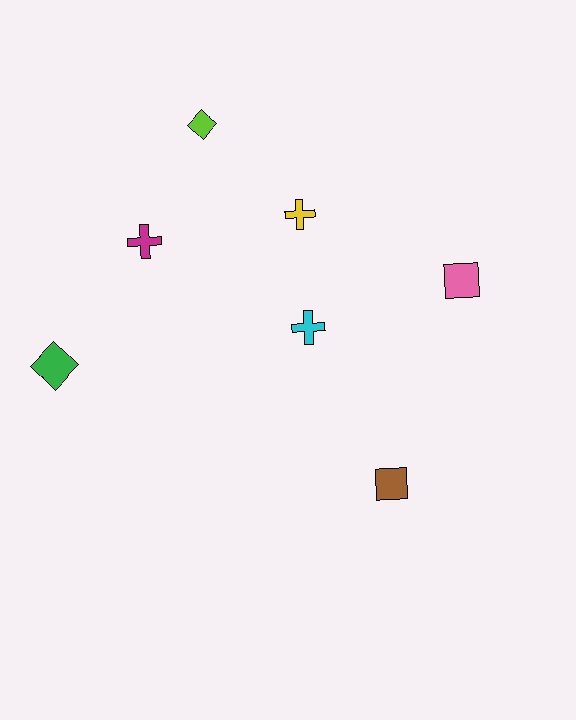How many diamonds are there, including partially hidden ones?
There are 2 diamonds.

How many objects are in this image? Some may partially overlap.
There are 7 objects.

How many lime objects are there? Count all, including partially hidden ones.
There is 1 lime object.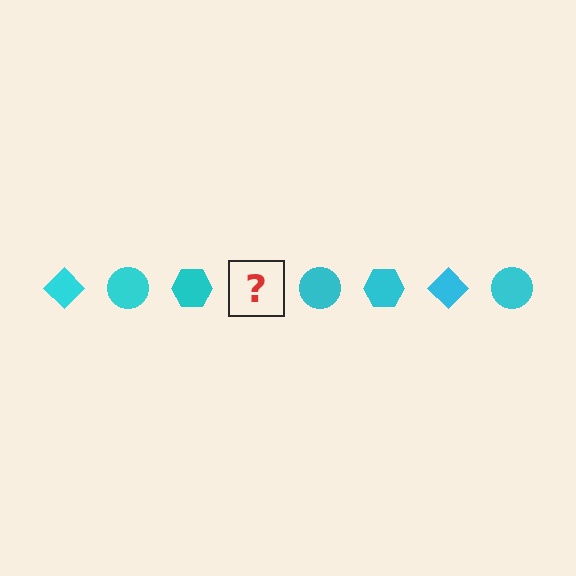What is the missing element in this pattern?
The missing element is a cyan diamond.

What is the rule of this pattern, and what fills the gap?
The rule is that the pattern cycles through diamond, circle, hexagon shapes in cyan. The gap should be filled with a cyan diamond.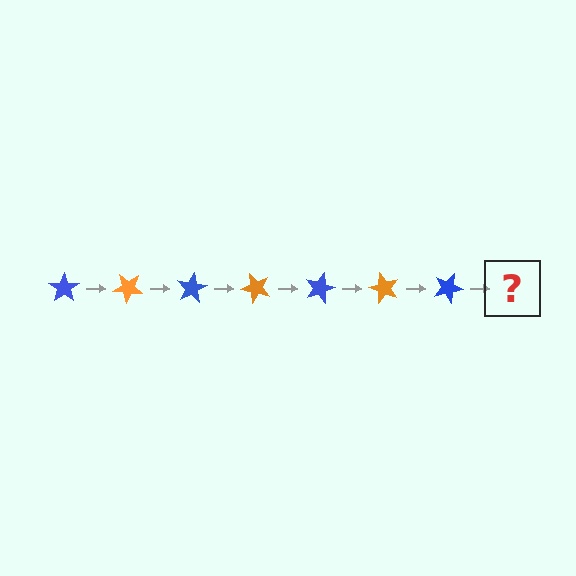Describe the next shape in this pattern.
It should be an orange star, rotated 280 degrees from the start.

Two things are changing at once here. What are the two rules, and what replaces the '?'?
The two rules are that it rotates 40 degrees each step and the color cycles through blue and orange. The '?' should be an orange star, rotated 280 degrees from the start.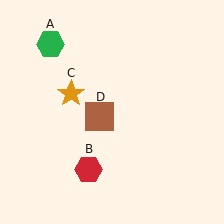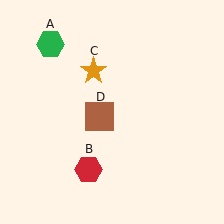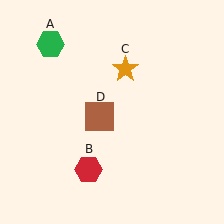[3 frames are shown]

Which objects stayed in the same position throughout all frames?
Green hexagon (object A) and red hexagon (object B) and brown square (object D) remained stationary.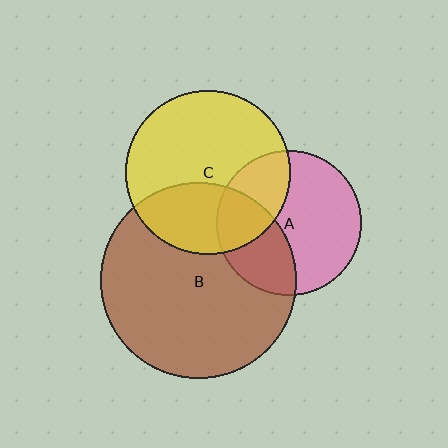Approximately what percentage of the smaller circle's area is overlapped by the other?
Approximately 35%.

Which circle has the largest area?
Circle B (brown).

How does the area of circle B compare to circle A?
Approximately 1.8 times.